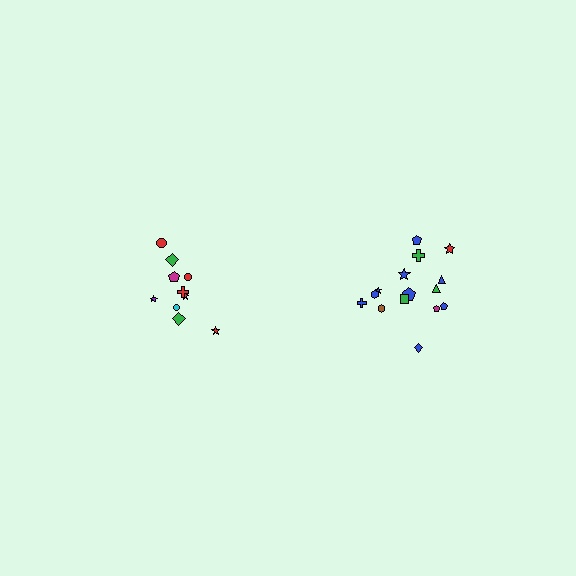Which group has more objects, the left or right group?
The right group.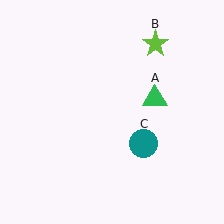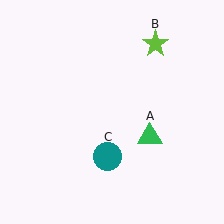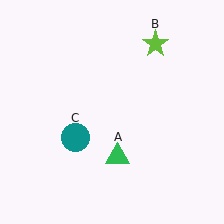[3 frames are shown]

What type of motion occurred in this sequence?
The green triangle (object A), teal circle (object C) rotated clockwise around the center of the scene.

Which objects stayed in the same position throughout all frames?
Lime star (object B) remained stationary.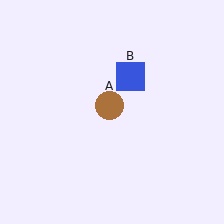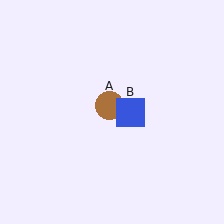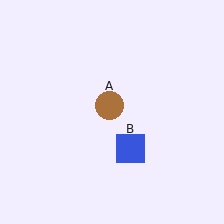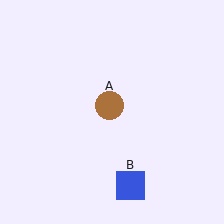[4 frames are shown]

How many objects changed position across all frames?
1 object changed position: blue square (object B).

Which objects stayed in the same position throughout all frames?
Brown circle (object A) remained stationary.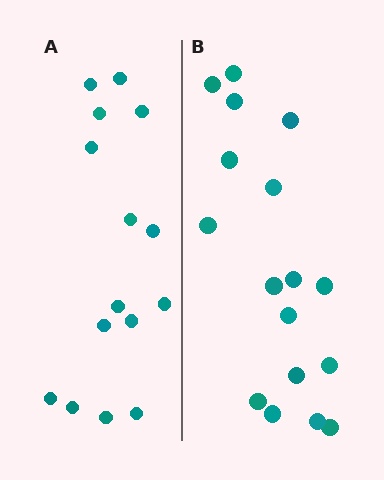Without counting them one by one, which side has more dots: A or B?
Region B (the right region) has more dots.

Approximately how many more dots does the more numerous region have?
Region B has just a few more — roughly 2 or 3 more dots than region A.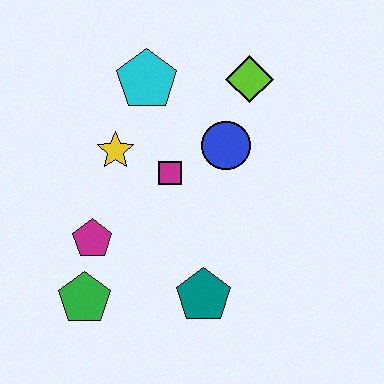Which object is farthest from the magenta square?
The green pentagon is farthest from the magenta square.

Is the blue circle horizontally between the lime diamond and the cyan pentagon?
Yes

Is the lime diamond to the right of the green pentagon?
Yes